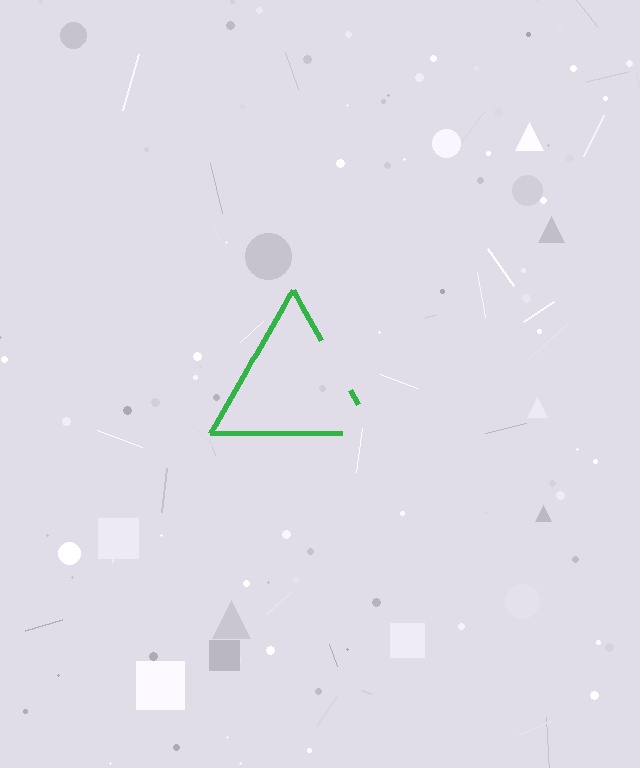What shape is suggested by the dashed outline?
The dashed outline suggests a triangle.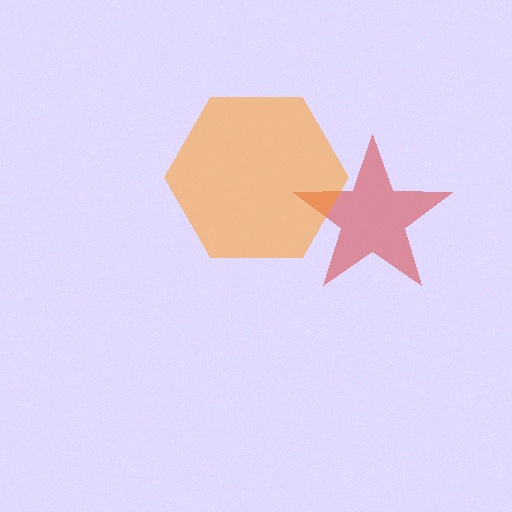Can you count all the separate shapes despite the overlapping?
Yes, there are 2 separate shapes.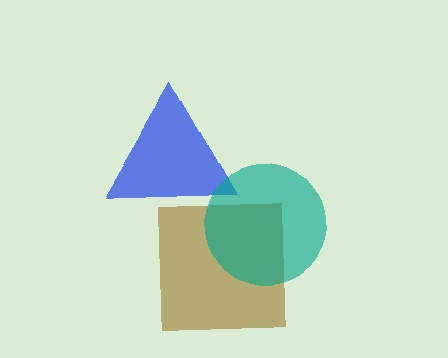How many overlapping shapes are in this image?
There are 3 overlapping shapes in the image.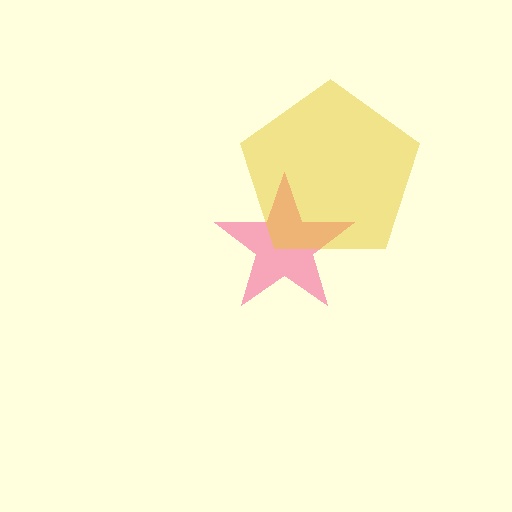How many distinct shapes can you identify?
There are 2 distinct shapes: a pink star, a yellow pentagon.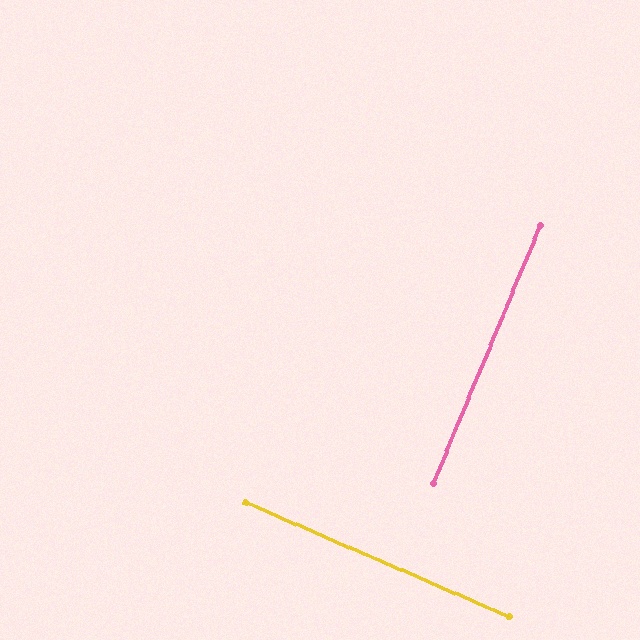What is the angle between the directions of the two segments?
Approximately 89 degrees.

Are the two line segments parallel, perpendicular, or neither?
Perpendicular — they meet at approximately 89°.